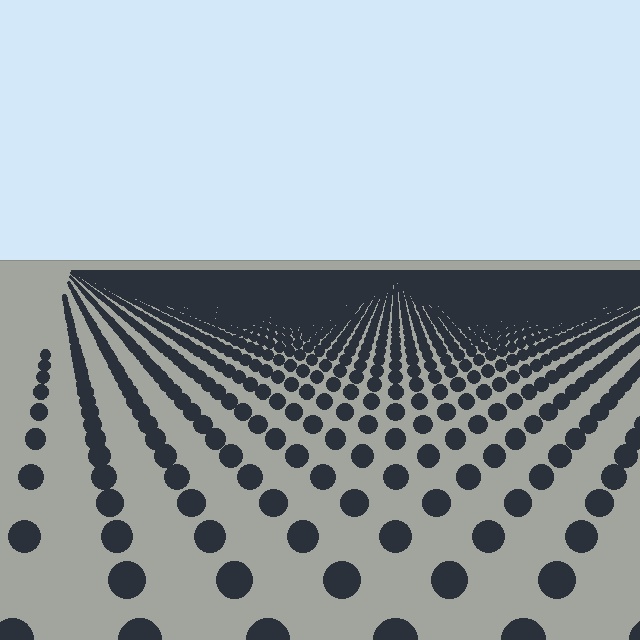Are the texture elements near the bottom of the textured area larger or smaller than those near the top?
Larger. Near the bottom, elements are closer to the viewer and appear at a bigger on-screen size.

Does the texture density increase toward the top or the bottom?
Density increases toward the top.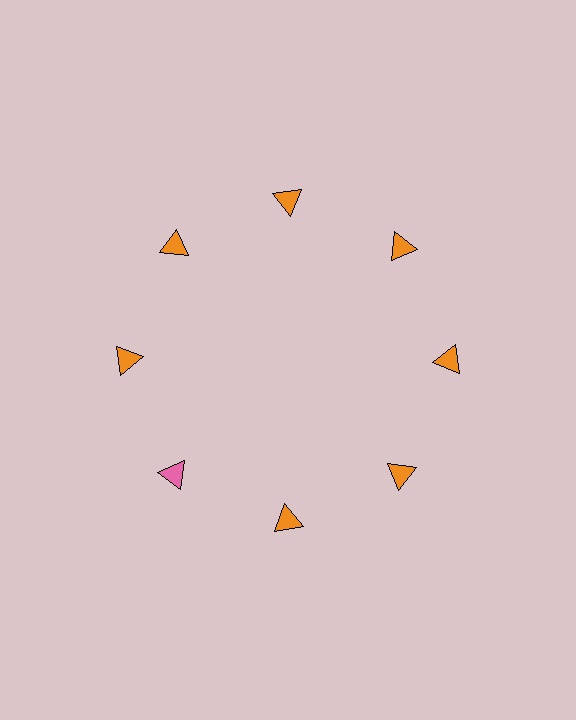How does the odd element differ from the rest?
It has a different color: pink instead of orange.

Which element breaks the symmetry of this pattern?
The pink triangle at roughly the 8 o'clock position breaks the symmetry. All other shapes are orange triangles.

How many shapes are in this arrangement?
There are 8 shapes arranged in a ring pattern.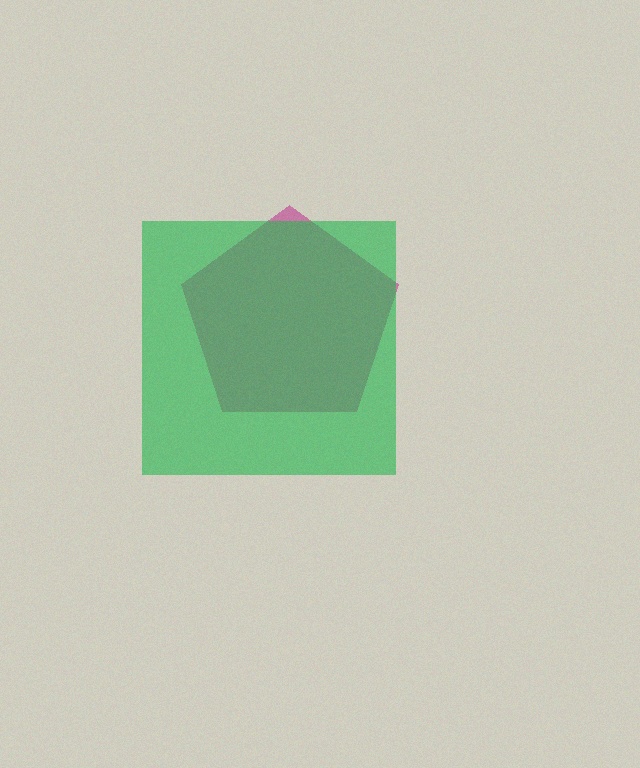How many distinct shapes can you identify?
There are 2 distinct shapes: a magenta pentagon, a green square.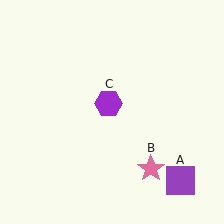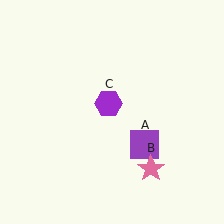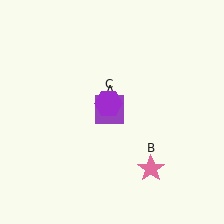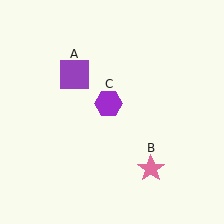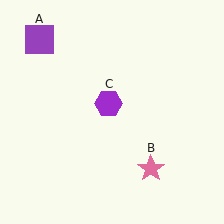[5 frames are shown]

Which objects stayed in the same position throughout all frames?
Pink star (object B) and purple hexagon (object C) remained stationary.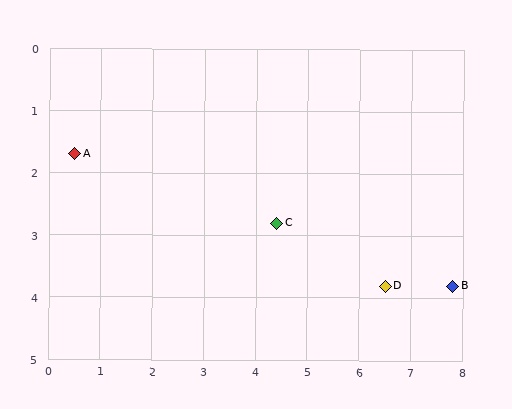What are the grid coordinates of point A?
Point A is at approximately (0.5, 1.7).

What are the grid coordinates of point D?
Point D is at approximately (6.5, 3.8).